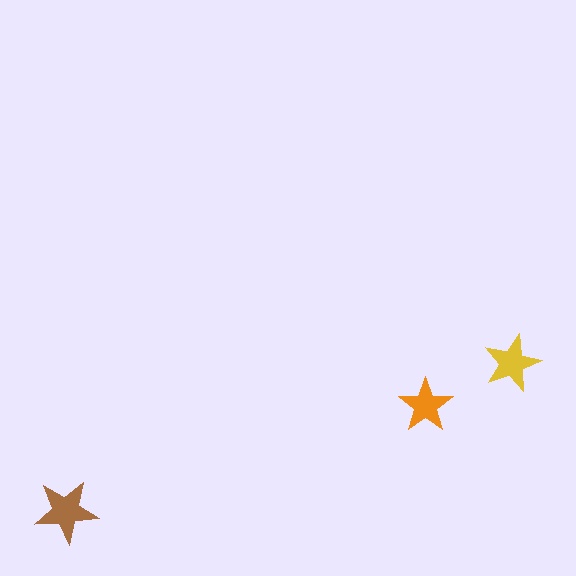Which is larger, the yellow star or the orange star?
The yellow one.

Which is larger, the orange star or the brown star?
The brown one.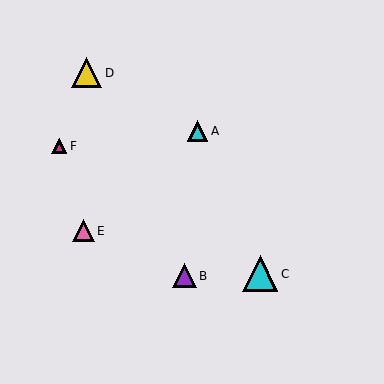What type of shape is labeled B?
Shape B is a purple triangle.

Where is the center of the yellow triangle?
The center of the yellow triangle is at (87, 73).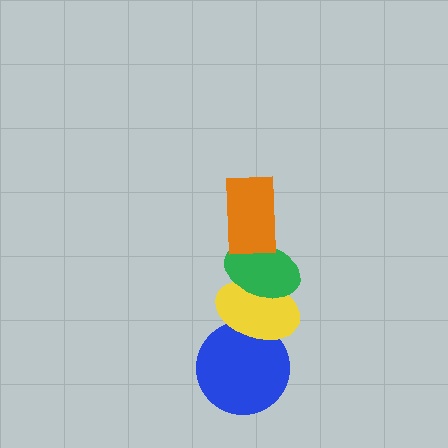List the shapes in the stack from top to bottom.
From top to bottom: the orange rectangle, the green ellipse, the yellow ellipse, the blue circle.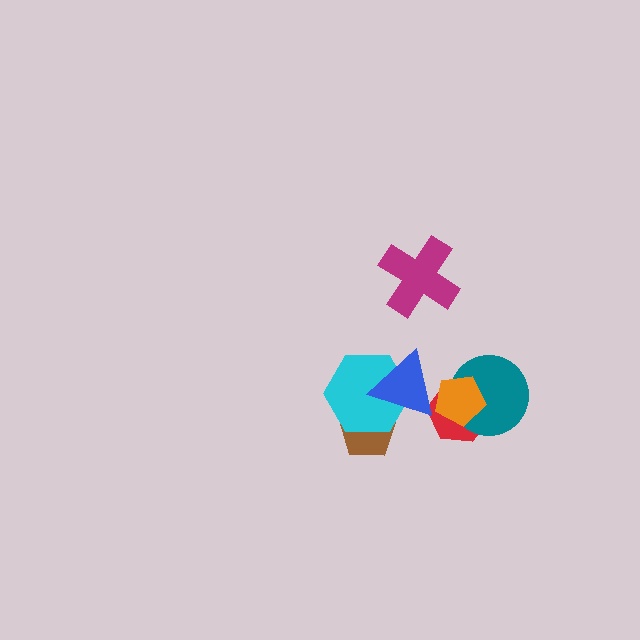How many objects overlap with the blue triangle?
4 objects overlap with the blue triangle.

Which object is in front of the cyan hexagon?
The blue triangle is in front of the cyan hexagon.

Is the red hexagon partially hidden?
Yes, it is partially covered by another shape.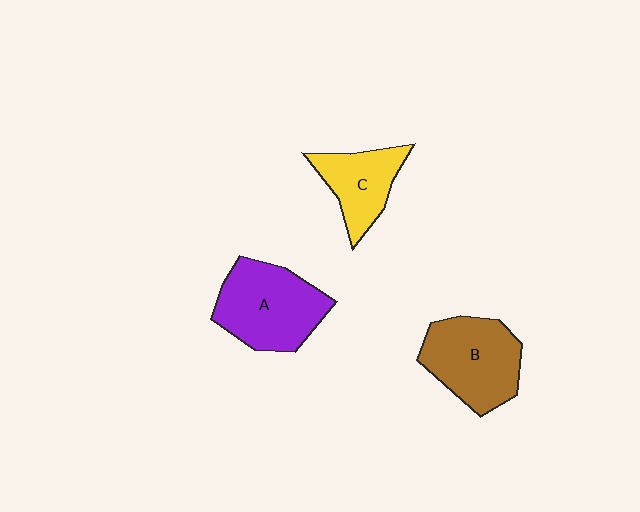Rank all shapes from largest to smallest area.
From largest to smallest: A (purple), B (brown), C (yellow).